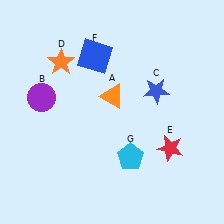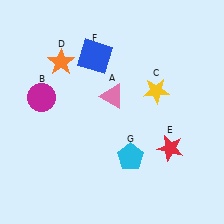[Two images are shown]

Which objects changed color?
A changed from orange to pink. B changed from purple to magenta. C changed from blue to yellow.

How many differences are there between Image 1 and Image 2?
There are 3 differences between the two images.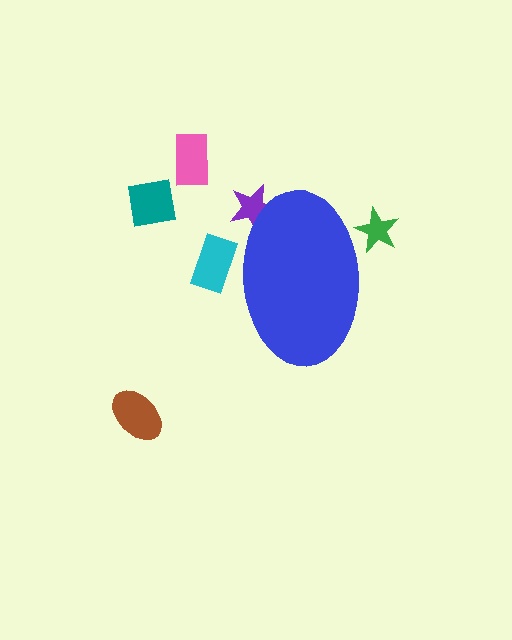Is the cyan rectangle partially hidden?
Yes, the cyan rectangle is partially hidden behind the blue ellipse.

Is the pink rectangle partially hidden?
No, the pink rectangle is fully visible.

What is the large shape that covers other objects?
A blue ellipse.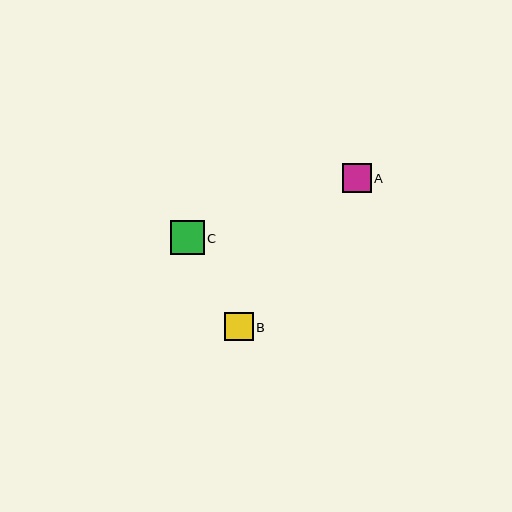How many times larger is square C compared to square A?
Square C is approximately 1.2 times the size of square A.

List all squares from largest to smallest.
From largest to smallest: C, A, B.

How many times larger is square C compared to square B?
Square C is approximately 1.2 times the size of square B.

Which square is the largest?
Square C is the largest with a size of approximately 34 pixels.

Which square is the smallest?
Square B is the smallest with a size of approximately 29 pixels.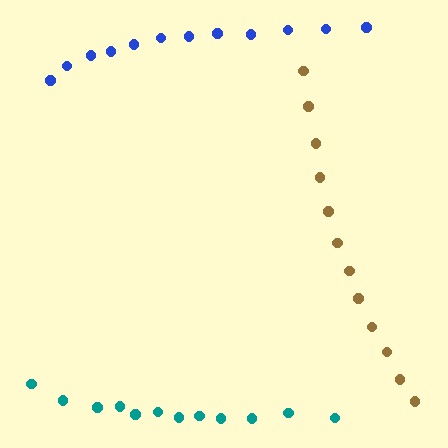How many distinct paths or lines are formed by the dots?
There are 3 distinct paths.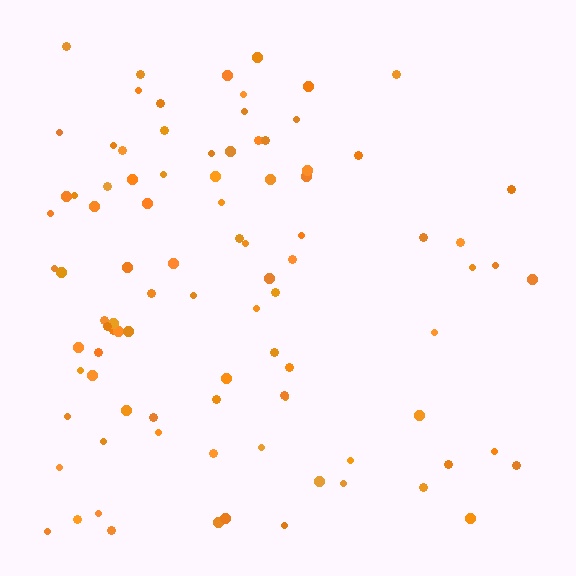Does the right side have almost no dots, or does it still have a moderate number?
Still a moderate number, just noticeably fewer than the left.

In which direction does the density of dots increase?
From right to left, with the left side densest.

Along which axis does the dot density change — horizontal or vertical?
Horizontal.